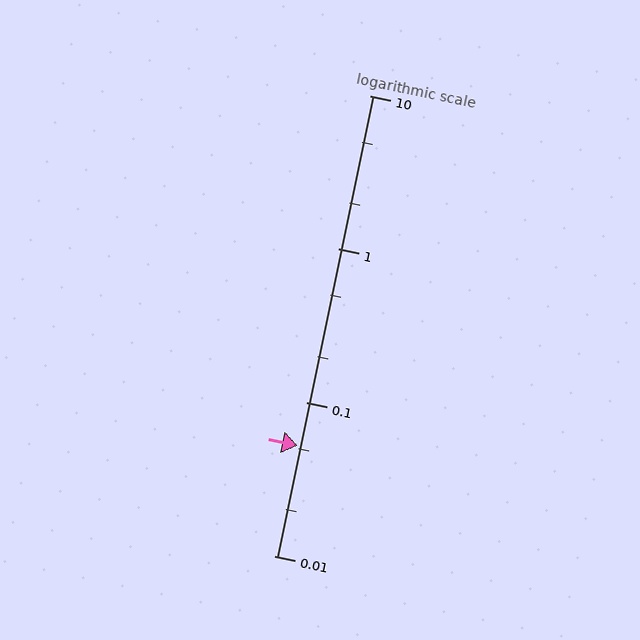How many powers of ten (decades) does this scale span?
The scale spans 3 decades, from 0.01 to 10.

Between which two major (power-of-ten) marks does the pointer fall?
The pointer is between 0.01 and 0.1.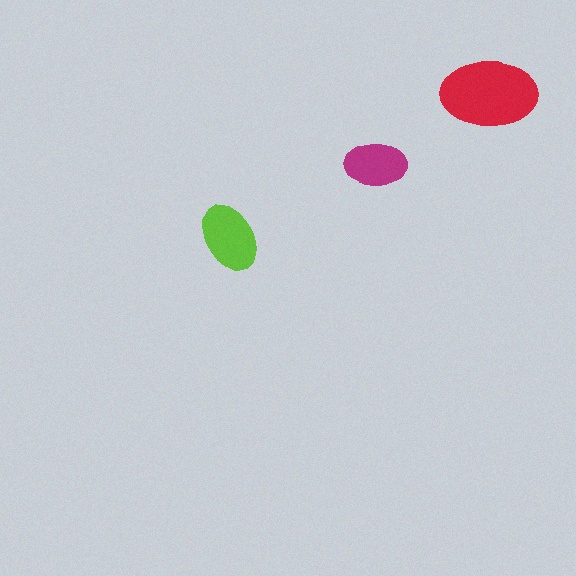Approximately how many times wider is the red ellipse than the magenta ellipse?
About 1.5 times wider.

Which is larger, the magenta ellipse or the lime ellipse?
The lime one.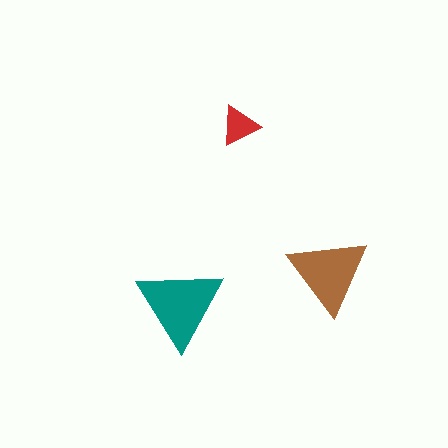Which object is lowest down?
The teal triangle is bottommost.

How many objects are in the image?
There are 3 objects in the image.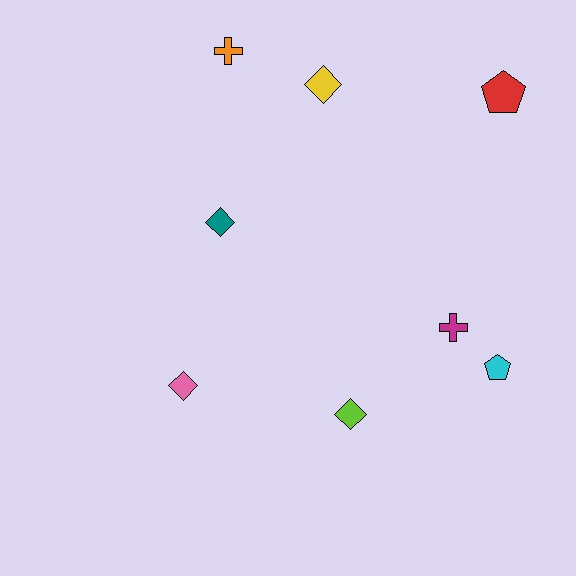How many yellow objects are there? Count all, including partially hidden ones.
There is 1 yellow object.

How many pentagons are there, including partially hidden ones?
There are 2 pentagons.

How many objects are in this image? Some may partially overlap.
There are 8 objects.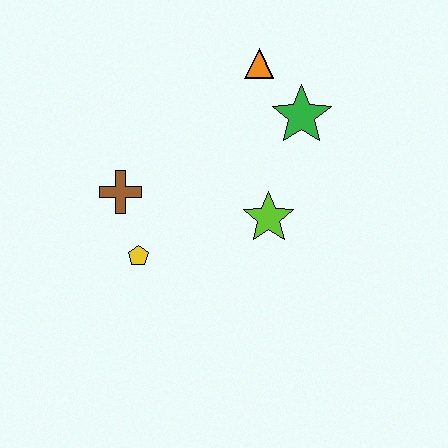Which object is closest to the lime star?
The green star is closest to the lime star.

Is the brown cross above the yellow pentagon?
Yes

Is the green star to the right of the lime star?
Yes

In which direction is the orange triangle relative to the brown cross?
The orange triangle is to the right of the brown cross.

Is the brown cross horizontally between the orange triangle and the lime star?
No